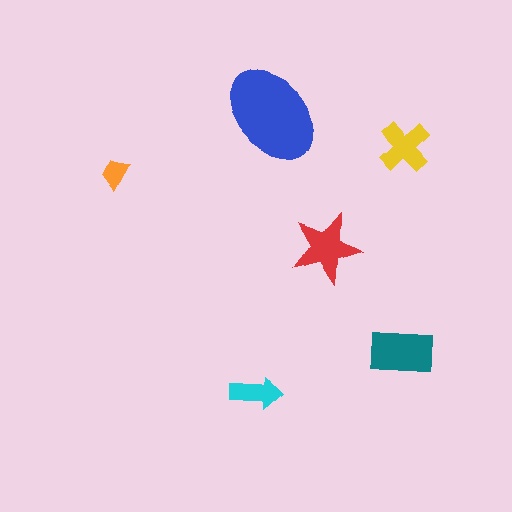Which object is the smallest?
The orange trapezoid.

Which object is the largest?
The blue ellipse.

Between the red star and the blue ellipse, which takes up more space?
The blue ellipse.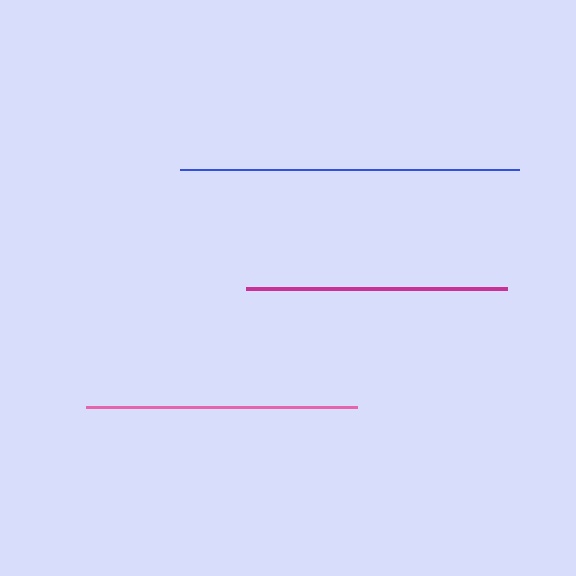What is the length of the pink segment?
The pink segment is approximately 271 pixels long.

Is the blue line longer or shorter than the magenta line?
The blue line is longer than the magenta line.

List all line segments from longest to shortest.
From longest to shortest: blue, pink, magenta.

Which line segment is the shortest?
The magenta line is the shortest at approximately 261 pixels.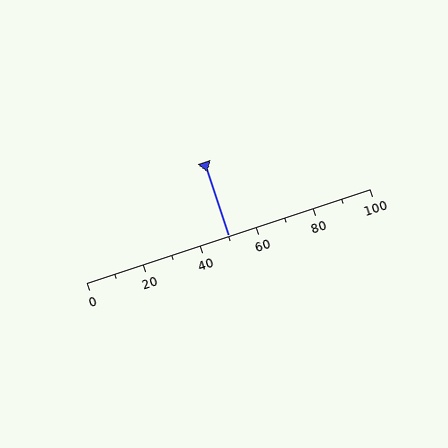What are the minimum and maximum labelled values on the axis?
The axis runs from 0 to 100.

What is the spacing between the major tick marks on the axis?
The major ticks are spaced 20 apart.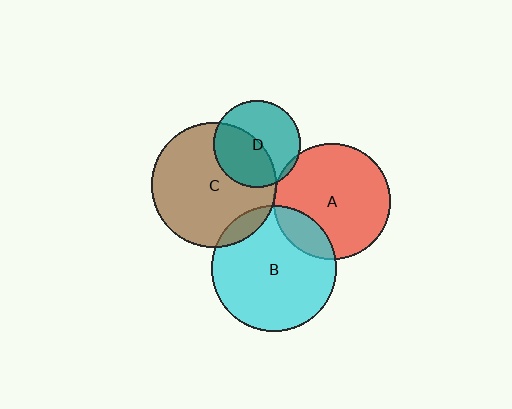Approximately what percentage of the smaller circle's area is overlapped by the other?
Approximately 15%.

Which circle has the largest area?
Circle B (cyan).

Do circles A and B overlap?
Yes.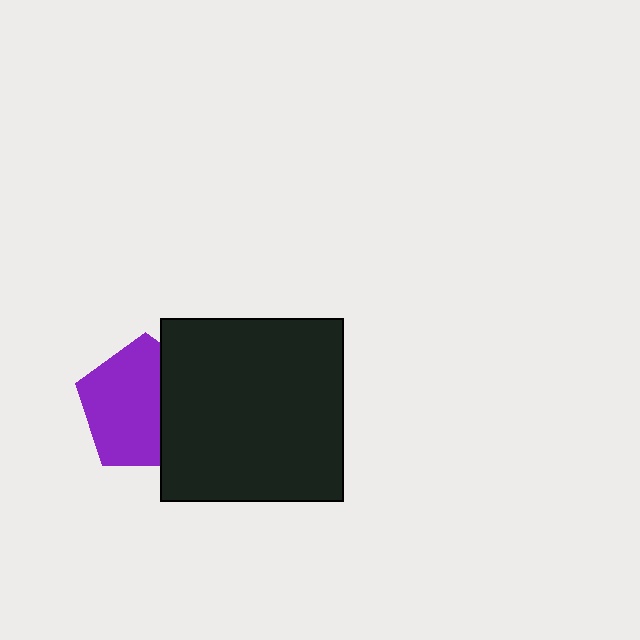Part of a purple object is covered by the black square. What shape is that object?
It is a pentagon.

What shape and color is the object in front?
The object in front is a black square.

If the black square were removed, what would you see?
You would see the complete purple pentagon.